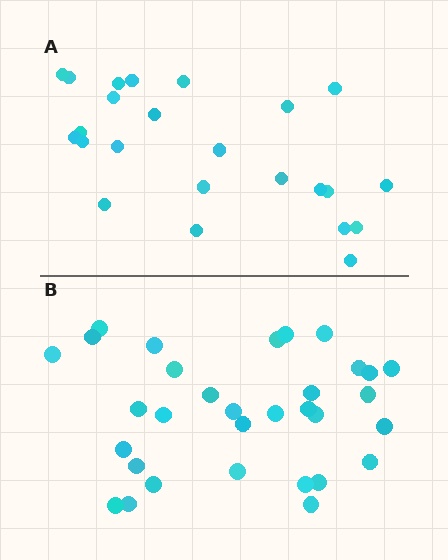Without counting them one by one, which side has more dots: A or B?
Region B (the bottom region) has more dots.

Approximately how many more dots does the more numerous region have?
Region B has roughly 8 or so more dots than region A.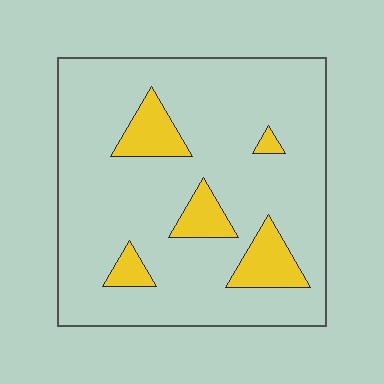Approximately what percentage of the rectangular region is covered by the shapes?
Approximately 15%.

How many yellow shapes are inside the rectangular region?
5.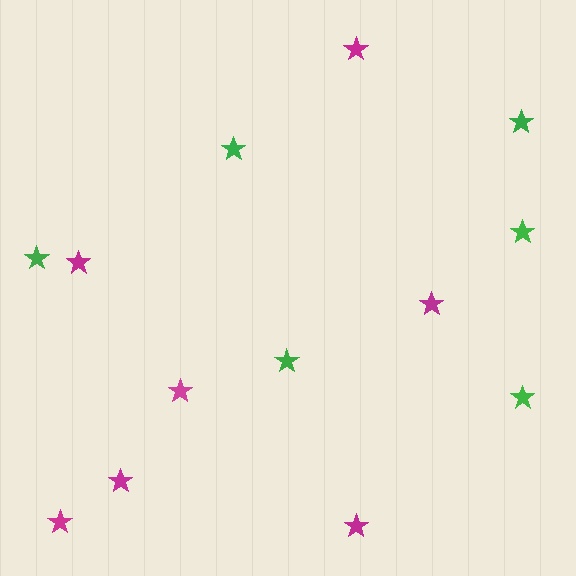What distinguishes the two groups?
There are 2 groups: one group of magenta stars (7) and one group of green stars (6).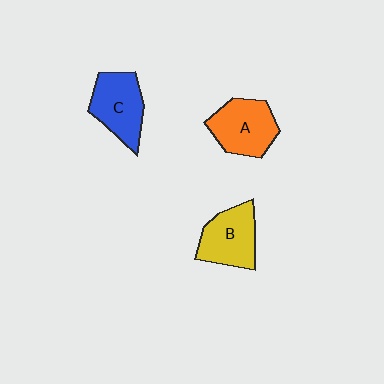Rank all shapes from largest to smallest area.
From largest to smallest: A (orange), C (blue), B (yellow).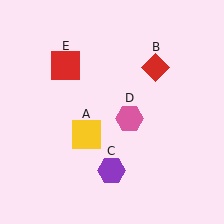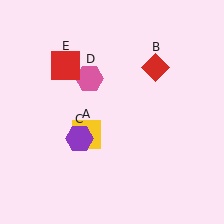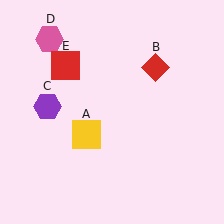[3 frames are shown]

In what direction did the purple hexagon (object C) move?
The purple hexagon (object C) moved up and to the left.